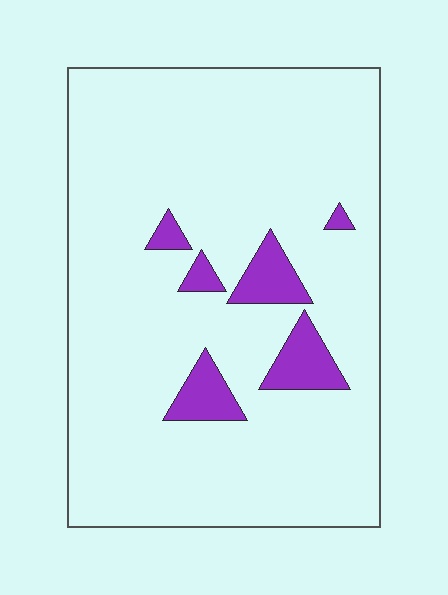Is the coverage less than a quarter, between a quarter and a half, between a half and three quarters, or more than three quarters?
Less than a quarter.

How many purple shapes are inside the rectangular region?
6.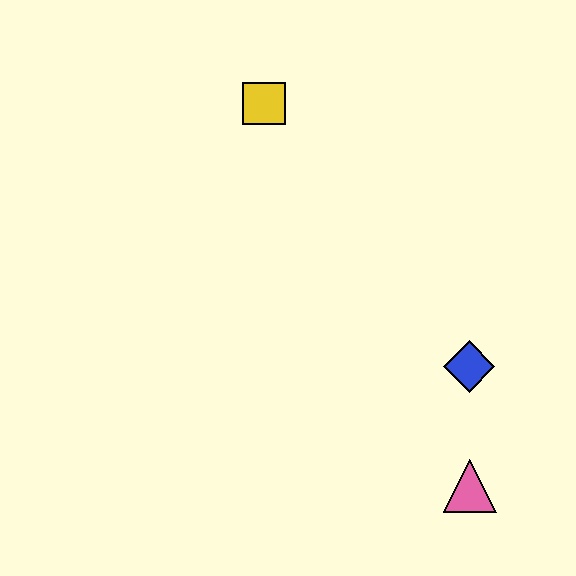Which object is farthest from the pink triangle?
The yellow square is farthest from the pink triangle.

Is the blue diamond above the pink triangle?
Yes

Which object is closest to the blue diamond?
The pink triangle is closest to the blue diamond.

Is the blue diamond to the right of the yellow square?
Yes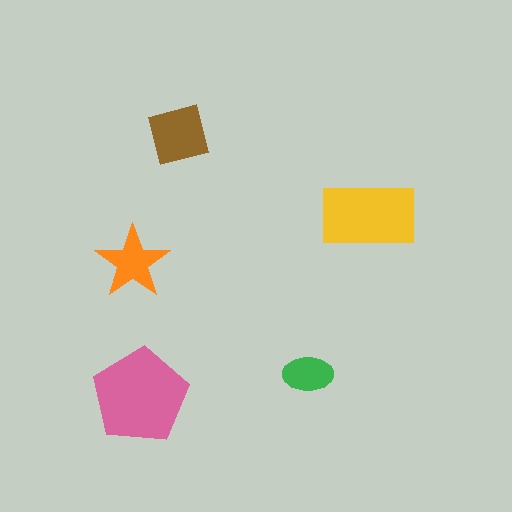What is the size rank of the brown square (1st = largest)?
3rd.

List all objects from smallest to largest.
The green ellipse, the orange star, the brown square, the yellow rectangle, the pink pentagon.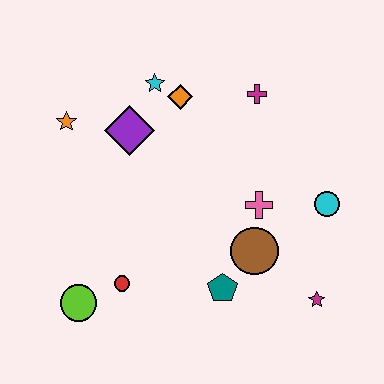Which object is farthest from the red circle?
The magenta cross is farthest from the red circle.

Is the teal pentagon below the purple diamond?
Yes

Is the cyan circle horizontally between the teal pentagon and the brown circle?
No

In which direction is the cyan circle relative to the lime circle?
The cyan circle is to the right of the lime circle.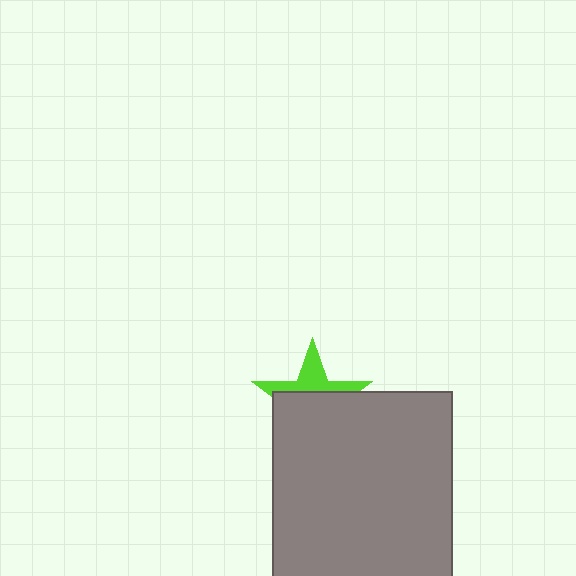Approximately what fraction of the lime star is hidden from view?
Roughly 62% of the lime star is hidden behind the gray rectangle.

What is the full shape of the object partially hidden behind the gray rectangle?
The partially hidden object is a lime star.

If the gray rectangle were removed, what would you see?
You would see the complete lime star.